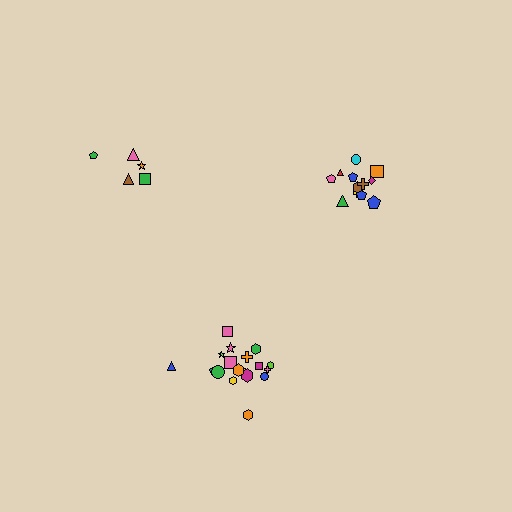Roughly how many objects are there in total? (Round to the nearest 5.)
Roughly 35 objects in total.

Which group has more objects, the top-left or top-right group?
The top-right group.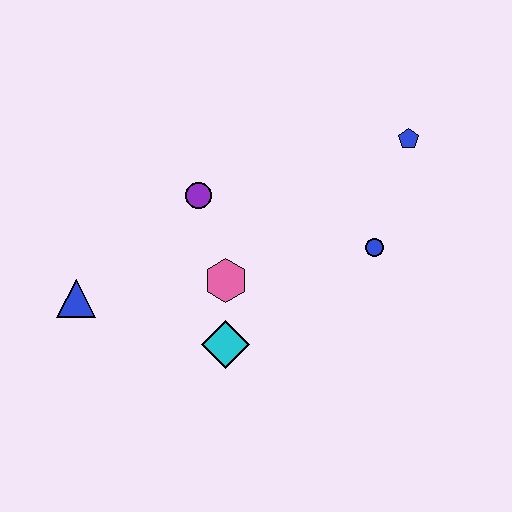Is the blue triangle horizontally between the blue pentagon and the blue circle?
No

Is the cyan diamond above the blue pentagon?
No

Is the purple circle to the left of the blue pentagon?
Yes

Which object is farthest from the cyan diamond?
The blue pentagon is farthest from the cyan diamond.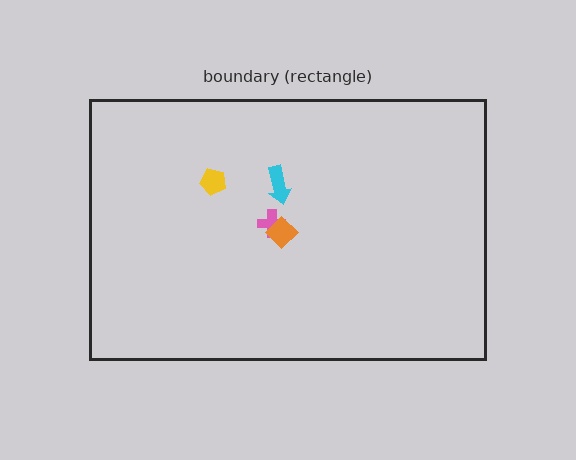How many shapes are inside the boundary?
4 inside, 0 outside.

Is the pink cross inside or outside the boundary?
Inside.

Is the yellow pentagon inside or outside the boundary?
Inside.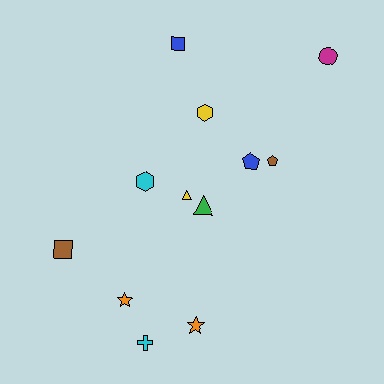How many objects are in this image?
There are 12 objects.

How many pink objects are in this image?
There are no pink objects.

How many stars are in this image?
There are 2 stars.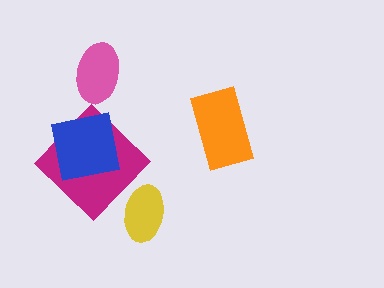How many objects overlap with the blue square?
1 object overlaps with the blue square.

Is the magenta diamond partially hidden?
Yes, it is partially covered by another shape.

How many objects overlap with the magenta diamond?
1 object overlaps with the magenta diamond.